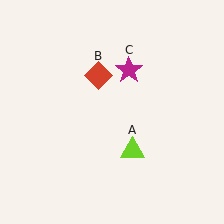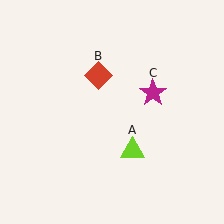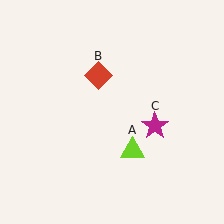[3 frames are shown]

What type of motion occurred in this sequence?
The magenta star (object C) rotated clockwise around the center of the scene.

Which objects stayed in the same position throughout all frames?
Lime triangle (object A) and red diamond (object B) remained stationary.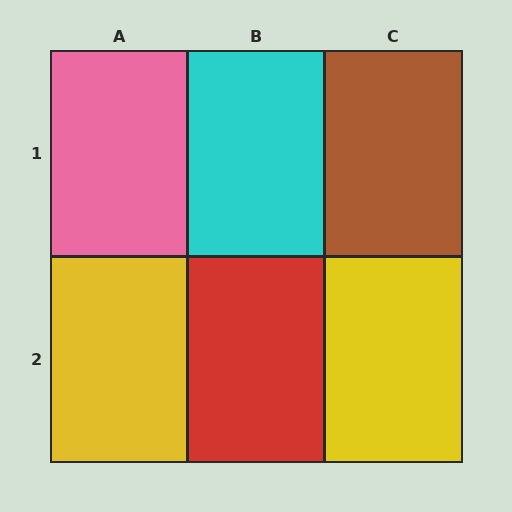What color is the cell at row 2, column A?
Yellow.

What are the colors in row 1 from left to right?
Pink, cyan, brown.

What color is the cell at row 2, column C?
Yellow.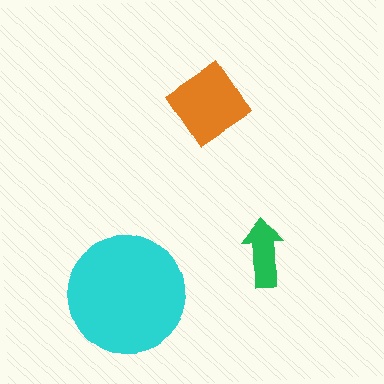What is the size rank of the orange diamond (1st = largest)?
2nd.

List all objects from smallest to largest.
The green arrow, the orange diamond, the cyan circle.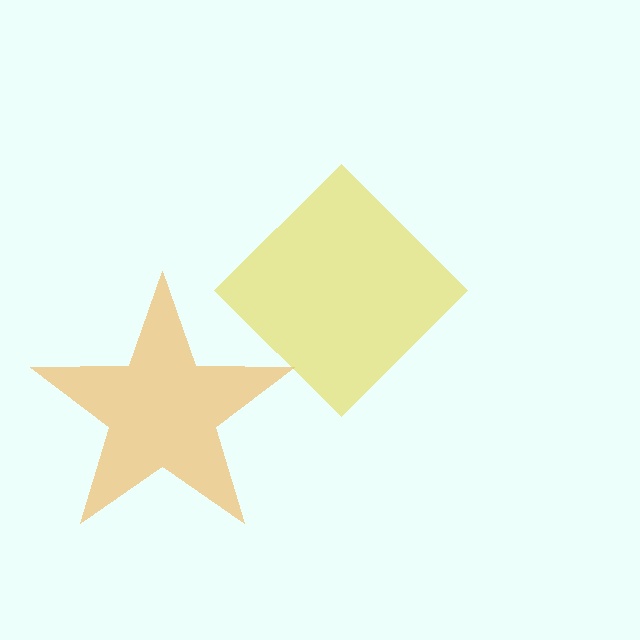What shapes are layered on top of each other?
The layered shapes are: an orange star, a yellow diamond.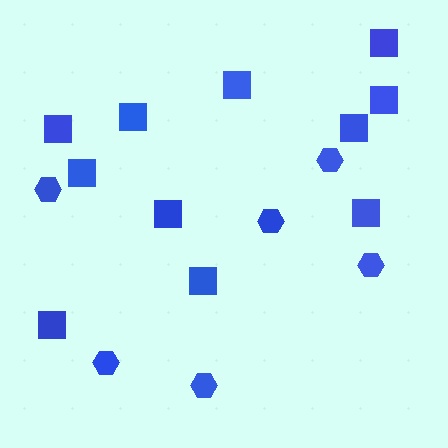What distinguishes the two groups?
There are 2 groups: one group of hexagons (6) and one group of squares (11).